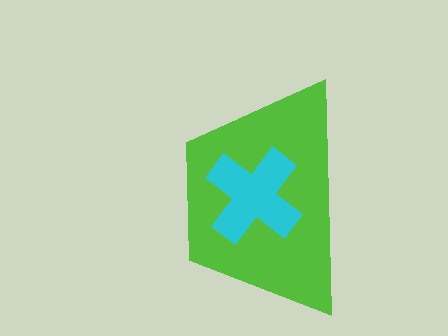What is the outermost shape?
The lime trapezoid.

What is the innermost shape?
The cyan cross.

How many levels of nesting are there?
2.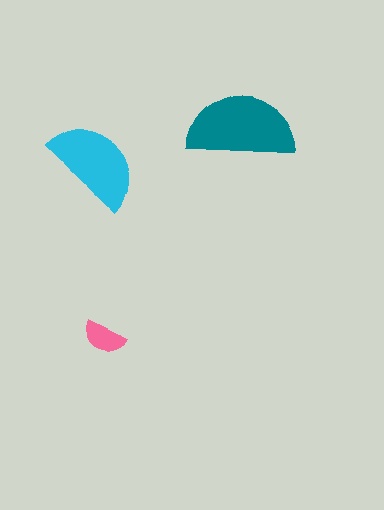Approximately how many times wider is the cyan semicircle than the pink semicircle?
About 2 times wider.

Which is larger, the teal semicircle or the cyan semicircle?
The teal one.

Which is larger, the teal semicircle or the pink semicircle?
The teal one.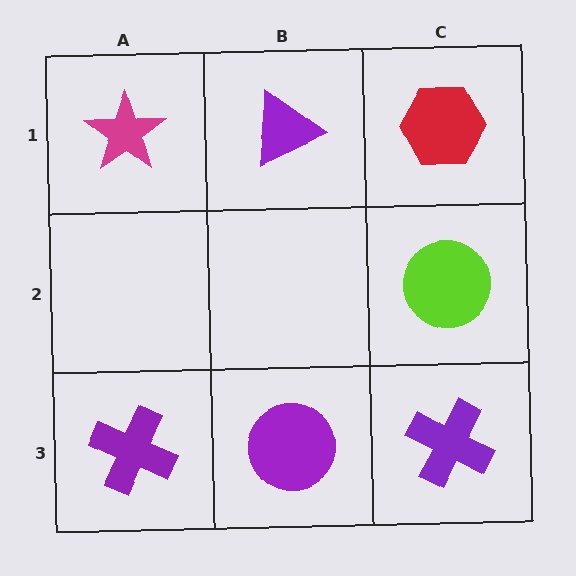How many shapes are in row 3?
3 shapes.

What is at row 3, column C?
A purple cross.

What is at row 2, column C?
A lime circle.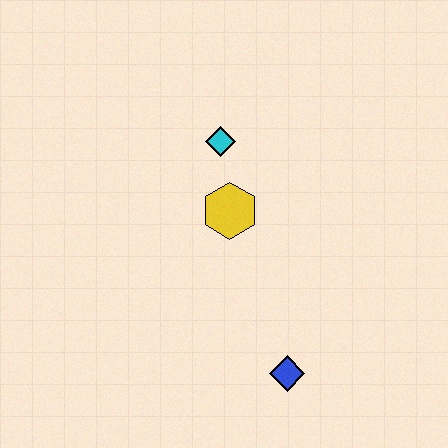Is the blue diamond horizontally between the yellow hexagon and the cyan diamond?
No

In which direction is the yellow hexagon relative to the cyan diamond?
The yellow hexagon is below the cyan diamond.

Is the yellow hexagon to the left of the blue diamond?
Yes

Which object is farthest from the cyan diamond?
The blue diamond is farthest from the cyan diamond.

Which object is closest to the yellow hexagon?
The cyan diamond is closest to the yellow hexagon.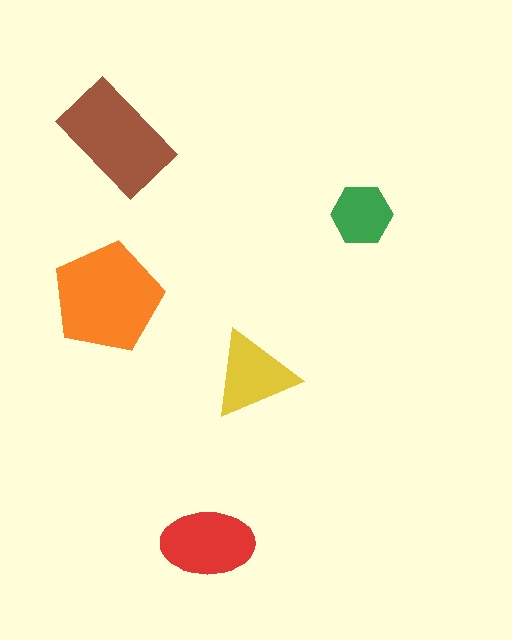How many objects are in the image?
There are 5 objects in the image.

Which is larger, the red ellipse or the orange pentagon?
The orange pentagon.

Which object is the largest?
The orange pentagon.